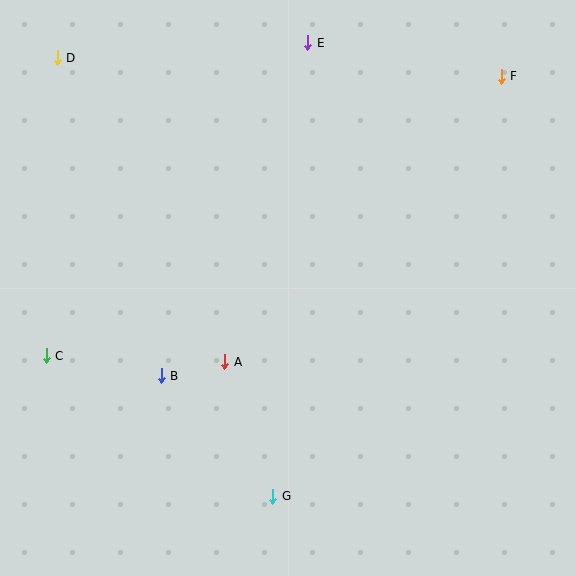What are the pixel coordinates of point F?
Point F is at (501, 76).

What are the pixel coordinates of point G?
Point G is at (273, 496).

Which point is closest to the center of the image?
Point A at (225, 362) is closest to the center.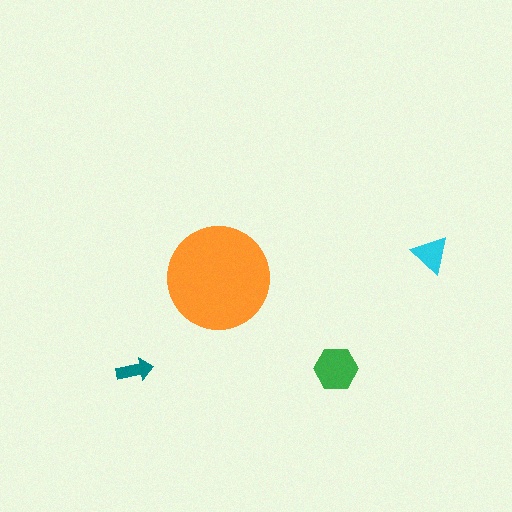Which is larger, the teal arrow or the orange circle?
The orange circle.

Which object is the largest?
The orange circle.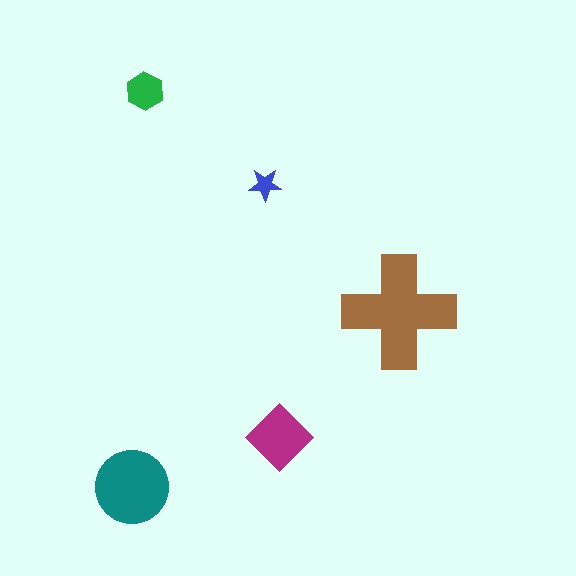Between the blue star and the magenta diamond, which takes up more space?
The magenta diamond.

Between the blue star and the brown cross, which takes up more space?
The brown cross.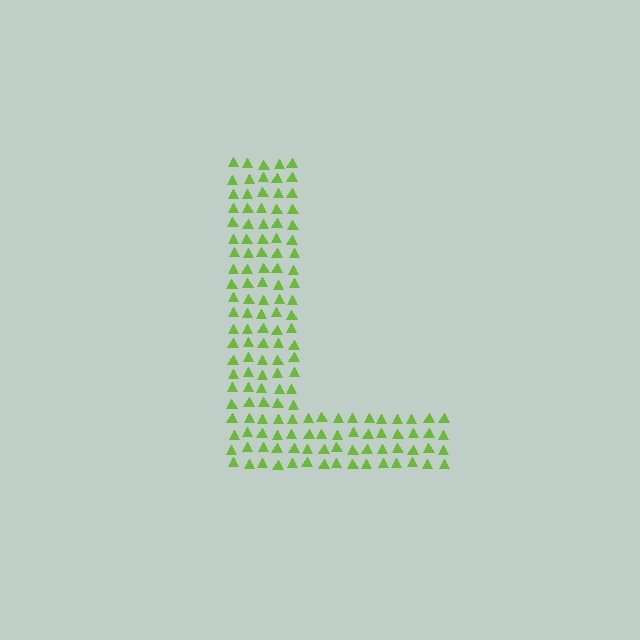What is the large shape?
The large shape is the letter L.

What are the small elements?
The small elements are triangles.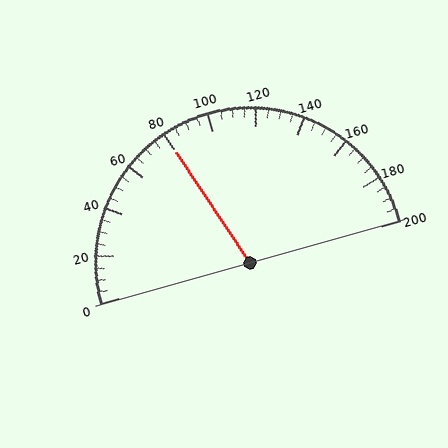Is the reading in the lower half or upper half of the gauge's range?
The reading is in the lower half of the range (0 to 200).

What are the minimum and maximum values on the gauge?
The gauge ranges from 0 to 200.